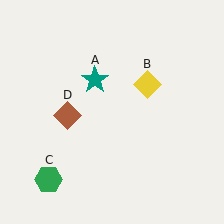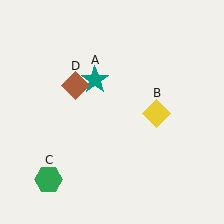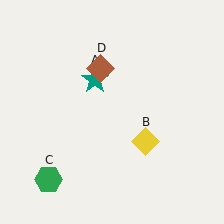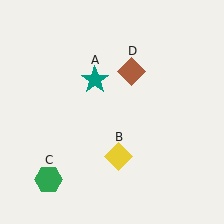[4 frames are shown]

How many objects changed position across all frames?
2 objects changed position: yellow diamond (object B), brown diamond (object D).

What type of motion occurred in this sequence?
The yellow diamond (object B), brown diamond (object D) rotated clockwise around the center of the scene.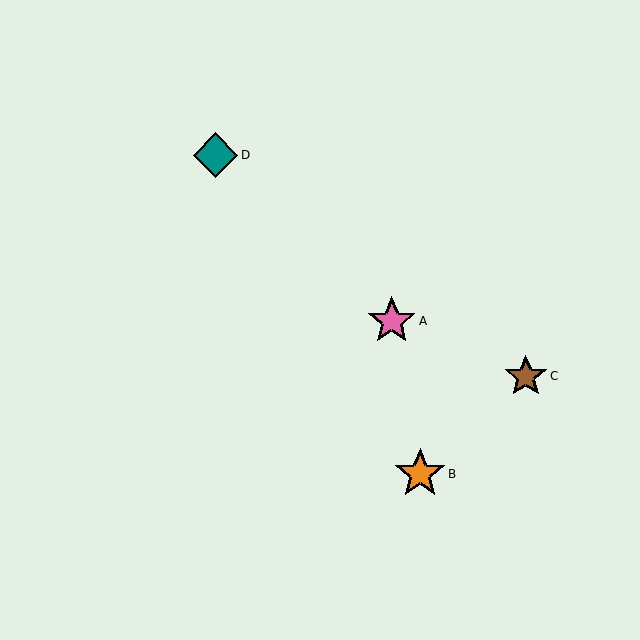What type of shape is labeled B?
Shape B is an orange star.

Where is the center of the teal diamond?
The center of the teal diamond is at (216, 155).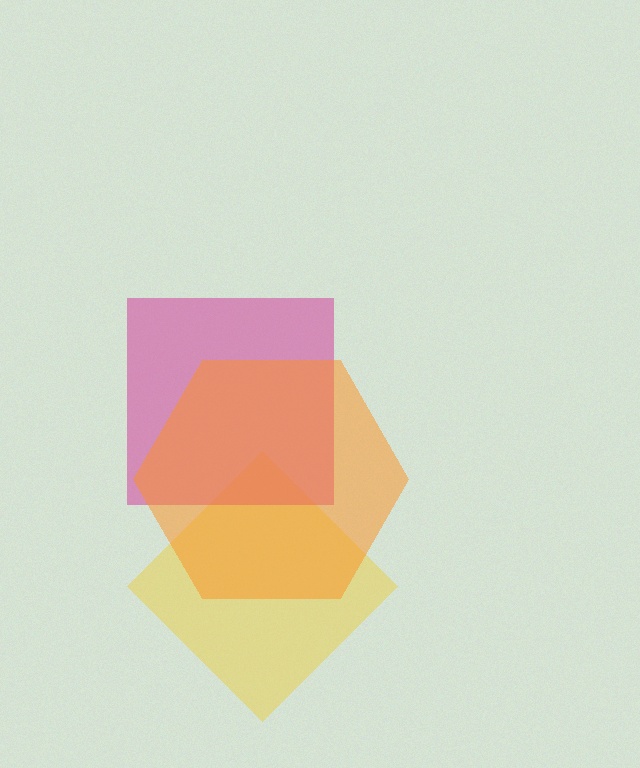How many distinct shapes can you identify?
There are 3 distinct shapes: a yellow diamond, a magenta square, an orange hexagon.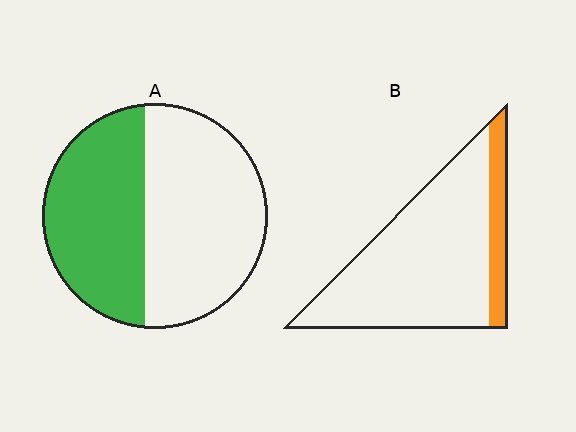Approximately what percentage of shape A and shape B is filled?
A is approximately 45% and B is approximately 15%.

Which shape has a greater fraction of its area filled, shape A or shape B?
Shape A.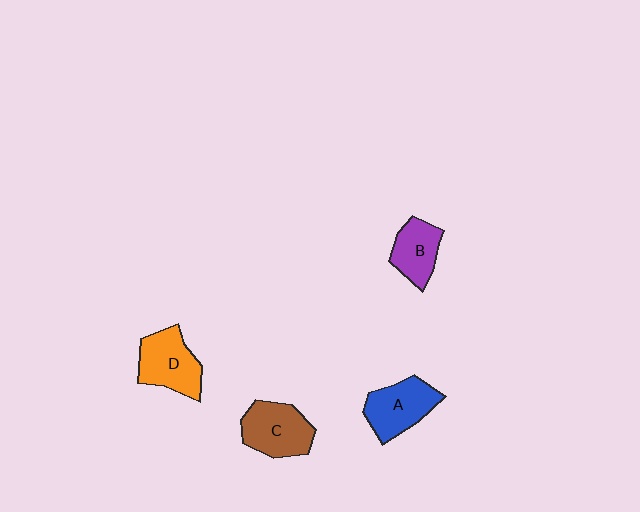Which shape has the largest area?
Shape C (brown).